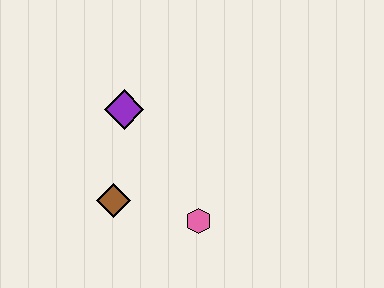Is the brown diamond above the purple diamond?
No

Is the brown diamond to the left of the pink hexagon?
Yes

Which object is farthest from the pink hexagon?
The purple diamond is farthest from the pink hexagon.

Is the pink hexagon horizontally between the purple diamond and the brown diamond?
No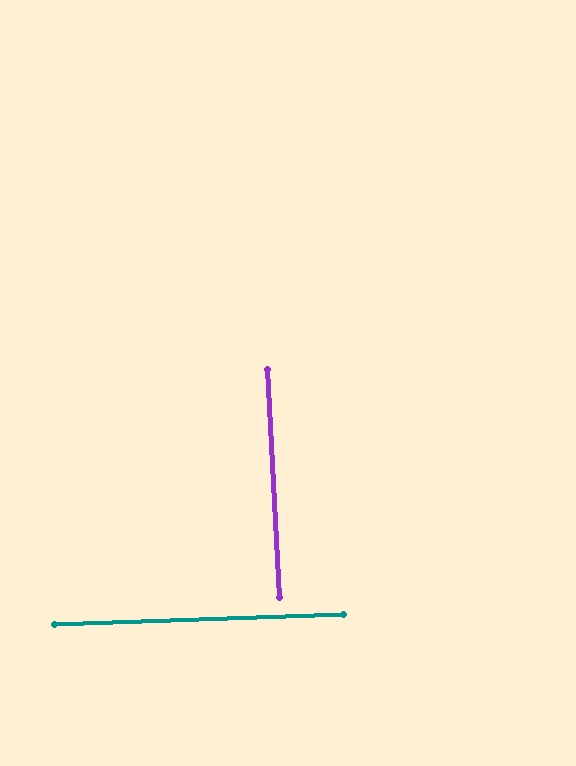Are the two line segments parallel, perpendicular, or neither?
Perpendicular — they meet at approximately 89°.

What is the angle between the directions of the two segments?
Approximately 89 degrees.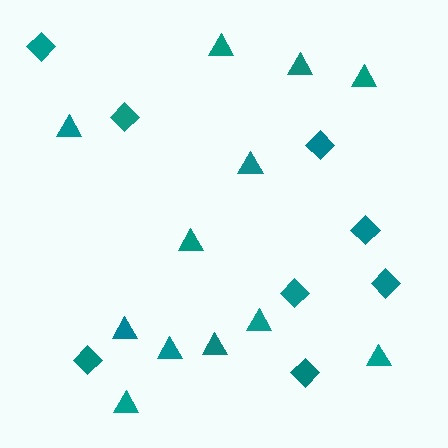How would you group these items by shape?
There are 2 groups: one group of diamonds (8) and one group of triangles (12).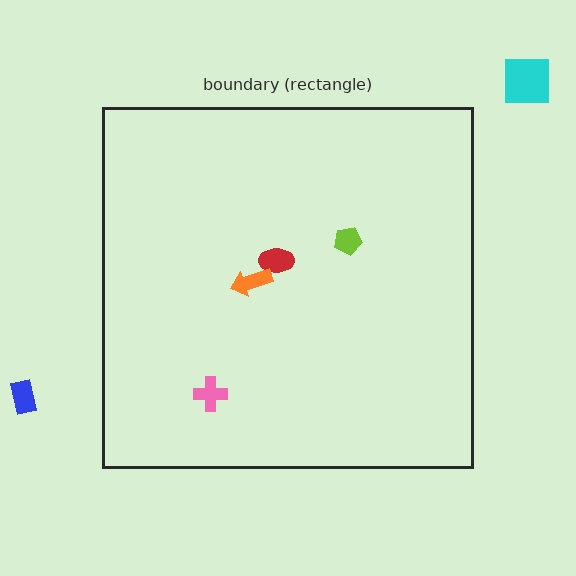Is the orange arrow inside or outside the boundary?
Inside.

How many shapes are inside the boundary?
4 inside, 2 outside.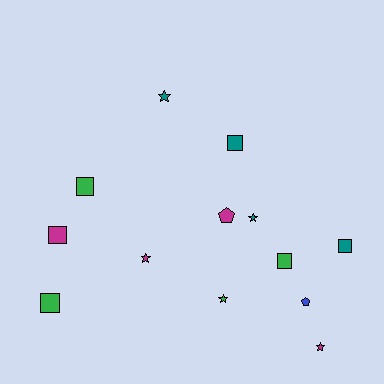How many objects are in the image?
There are 13 objects.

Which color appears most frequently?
Teal, with 4 objects.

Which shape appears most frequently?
Square, with 6 objects.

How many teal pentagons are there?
There are no teal pentagons.